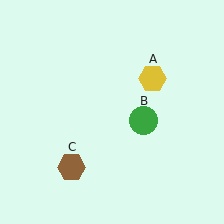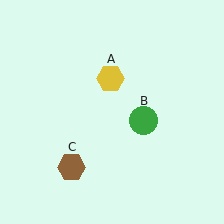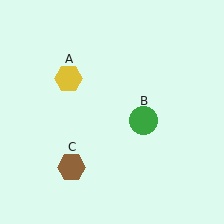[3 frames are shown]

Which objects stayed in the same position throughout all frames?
Green circle (object B) and brown hexagon (object C) remained stationary.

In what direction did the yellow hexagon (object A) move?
The yellow hexagon (object A) moved left.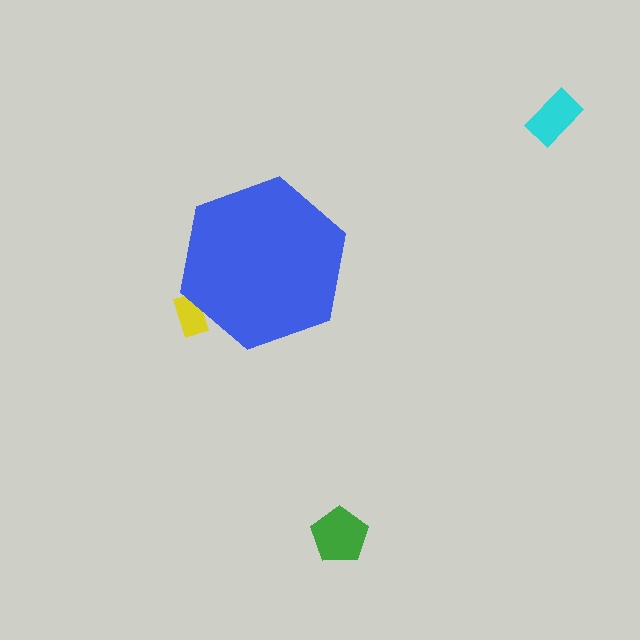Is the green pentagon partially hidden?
No, the green pentagon is fully visible.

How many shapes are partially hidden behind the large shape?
1 shape is partially hidden.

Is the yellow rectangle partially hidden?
Yes, the yellow rectangle is partially hidden behind the blue hexagon.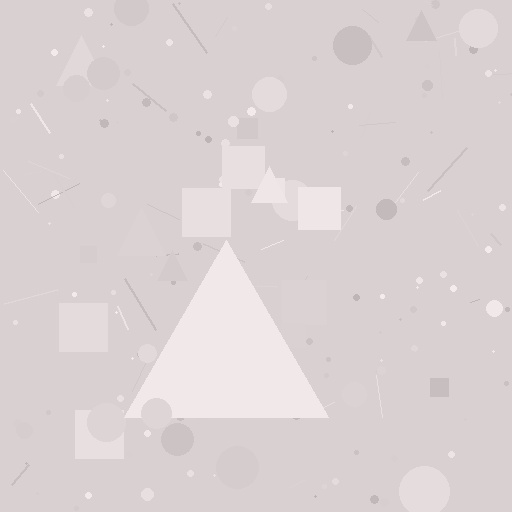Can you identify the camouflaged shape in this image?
The camouflaged shape is a triangle.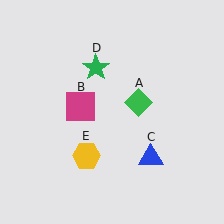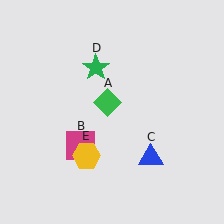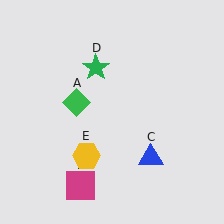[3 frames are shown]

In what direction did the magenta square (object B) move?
The magenta square (object B) moved down.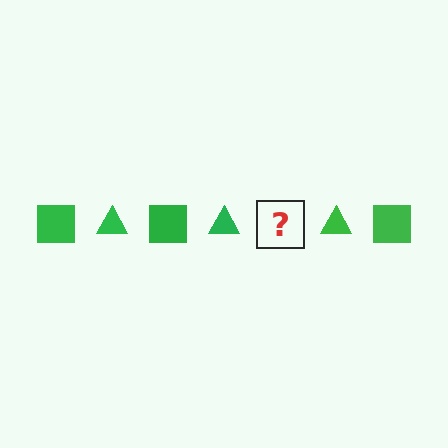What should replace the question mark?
The question mark should be replaced with a green square.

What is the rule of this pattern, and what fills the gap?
The rule is that the pattern cycles through square, triangle shapes in green. The gap should be filled with a green square.